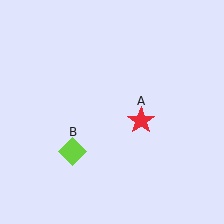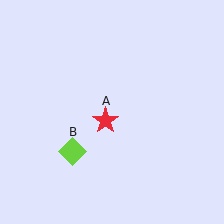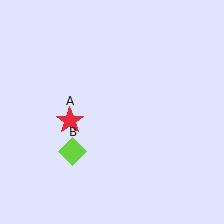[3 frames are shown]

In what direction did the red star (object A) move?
The red star (object A) moved left.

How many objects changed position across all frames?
1 object changed position: red star (object A).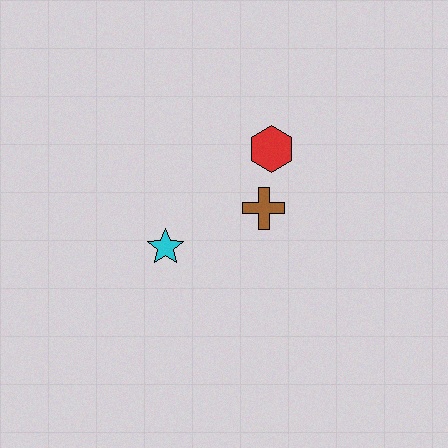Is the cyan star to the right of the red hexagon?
No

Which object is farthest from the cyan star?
The red hexagon is farthest from the cyan star.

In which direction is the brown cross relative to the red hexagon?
The brown cross is below the red hexagon.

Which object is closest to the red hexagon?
The brown cross is closest to the red hexagon.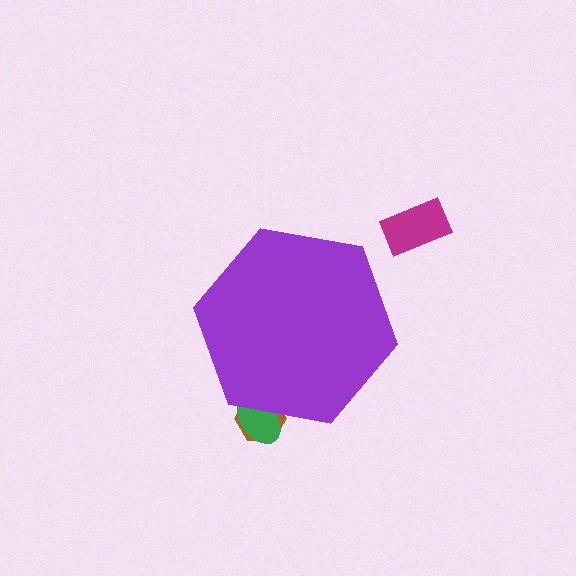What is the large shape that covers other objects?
A purple hexagon.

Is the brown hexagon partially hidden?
Yes, the brown hexagon is partially hidden behind the purple hexagon.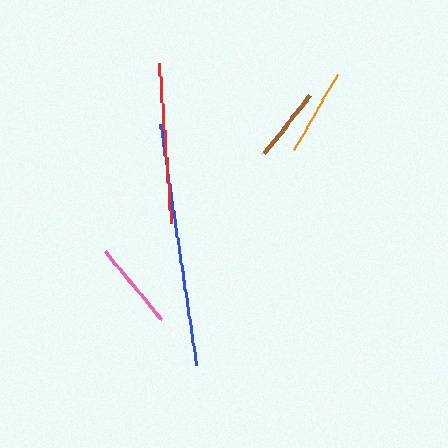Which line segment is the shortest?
The brown line is the shortest at approximately 74 pixels.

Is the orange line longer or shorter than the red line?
The red line is longer than the orange line.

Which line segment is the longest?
The blue line is the longest at approximately 244 pixels.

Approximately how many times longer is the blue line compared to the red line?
The blue line is approximately 1.5 times the length of the red line.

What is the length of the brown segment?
The brown segment is approximately 74 pixels long.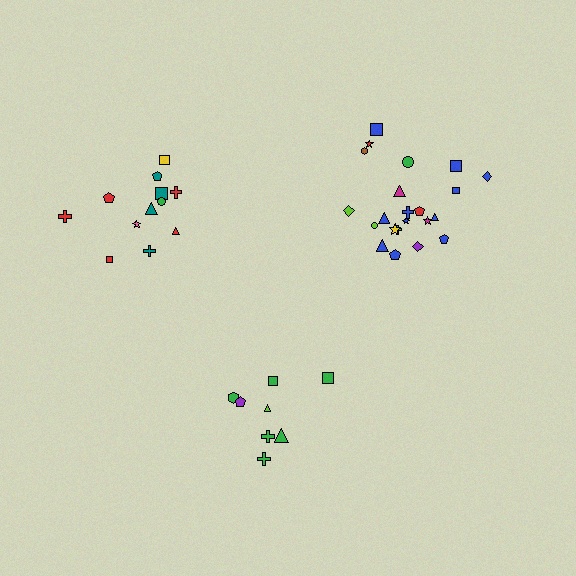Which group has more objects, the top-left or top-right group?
The top-right group.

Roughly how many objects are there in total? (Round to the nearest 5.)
Roughly 40 objects in total.